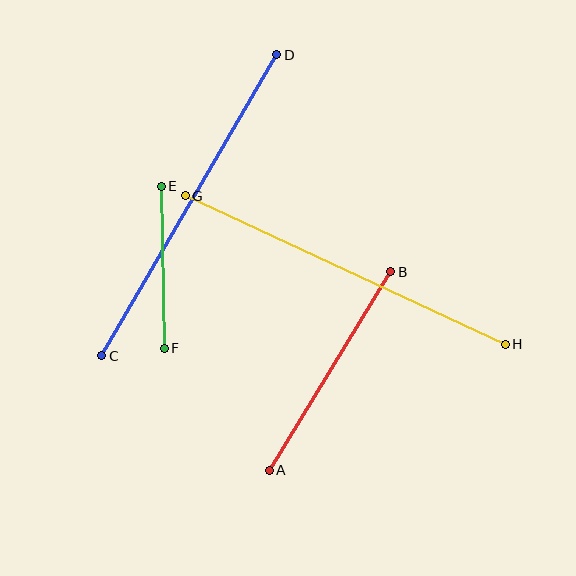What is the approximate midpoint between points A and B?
The midpoint is at approximately (330, 371) pixels.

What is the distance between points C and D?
The distance is approximately 348 pixels.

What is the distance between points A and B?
The distance is approximately 233 pixels.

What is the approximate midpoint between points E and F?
The midpoint is at approximately (163, 267) pixels.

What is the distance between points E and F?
The distance is approximately 162 pixels.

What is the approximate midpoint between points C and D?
The midpoint is at approximately (189, 205) pixels.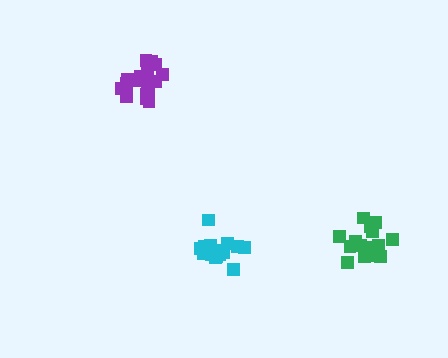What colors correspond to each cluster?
The clusters are colored: purple, cyan, green.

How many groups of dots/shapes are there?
There are 3 groups.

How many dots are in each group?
Group 1: 19 dots, Group 2: 16 dots, Group 3: 17 dots (52 total).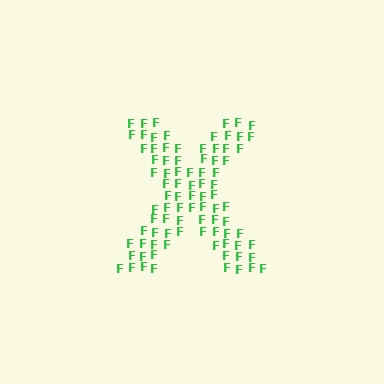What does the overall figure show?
The overall figure shows the letter X.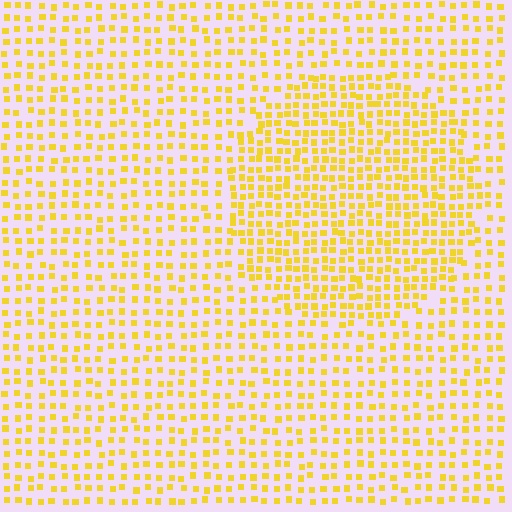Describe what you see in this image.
The image contains small yellow elements arranged at two different densities. A circle-shaped region is visible where the elements are more densely packed than the surrounding area.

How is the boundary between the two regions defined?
The boundary is defined by a change in element density (approximately 1.7x ratio). All elements are the same color, size, and shape.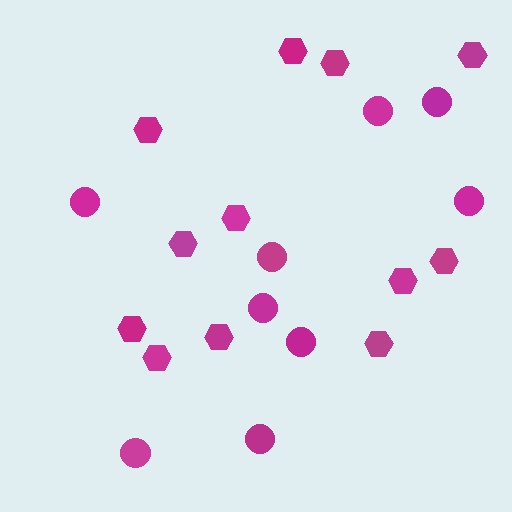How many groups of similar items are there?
There are 2 groups: one group of hexagons (12) and one group of circles (9).